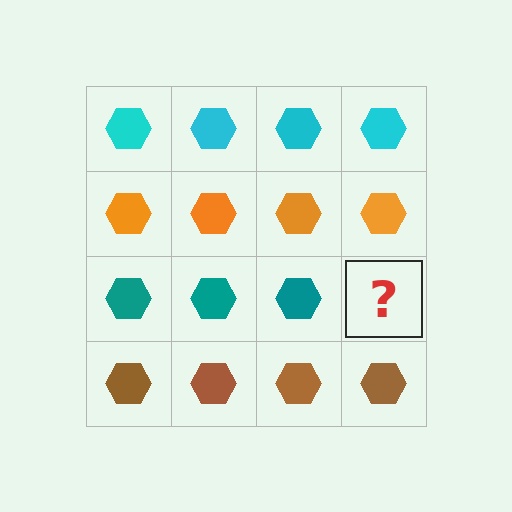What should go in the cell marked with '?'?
The missing cell should contain a teal hexagon.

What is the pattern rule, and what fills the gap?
The rule is that each row has a consistent color. The gap should be filled with a teal hexagon.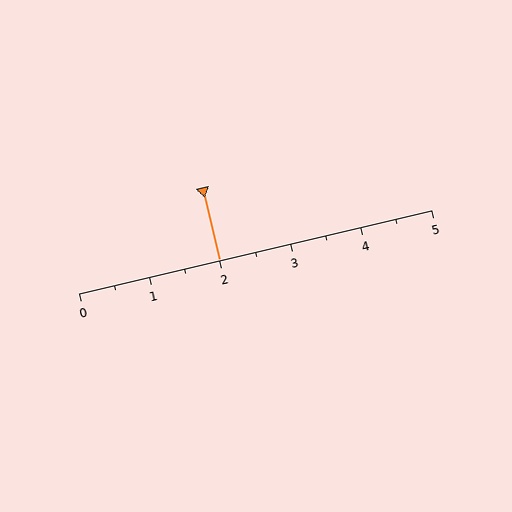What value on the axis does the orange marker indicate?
The marker indicates approximately 2.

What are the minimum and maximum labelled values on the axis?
The axis runs from 0 to 5.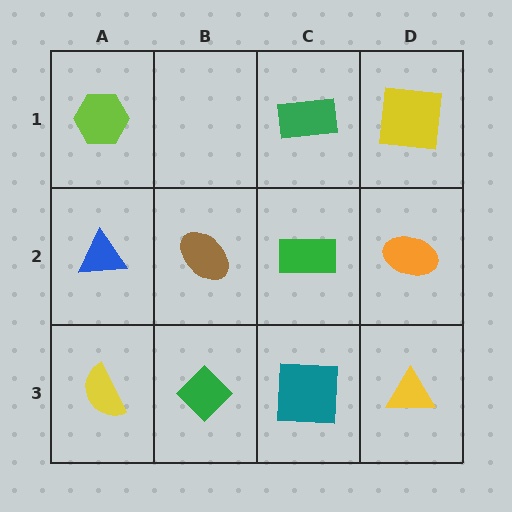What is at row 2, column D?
An orange ellipse.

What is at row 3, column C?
A teal square.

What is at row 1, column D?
A yellow square.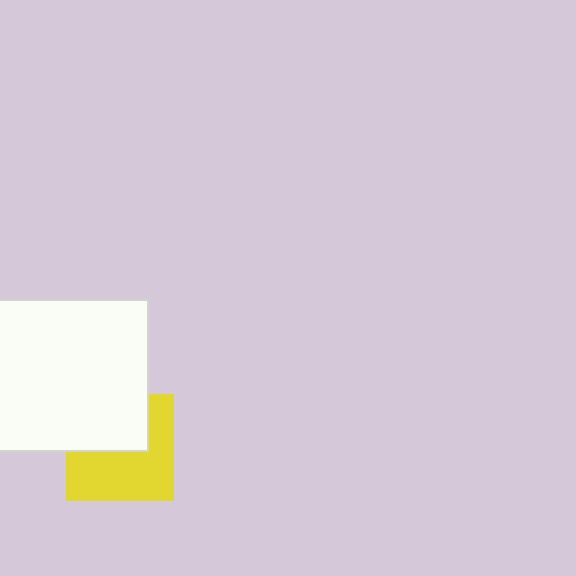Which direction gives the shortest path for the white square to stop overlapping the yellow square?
Moving up gives the shortest separation.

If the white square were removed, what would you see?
You would see the complete yellow square.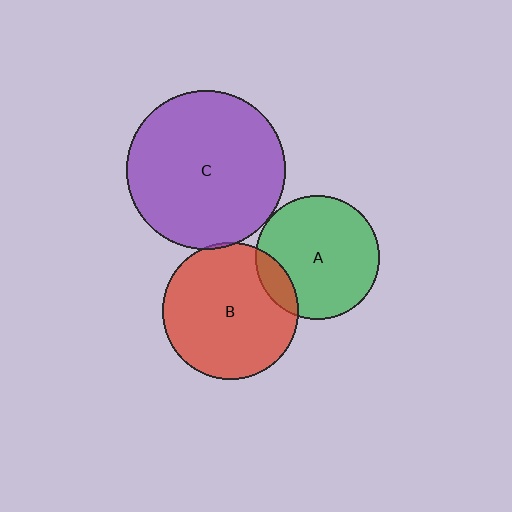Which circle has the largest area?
Circle C (purple).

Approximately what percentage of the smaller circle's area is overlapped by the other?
Approximately 5%.